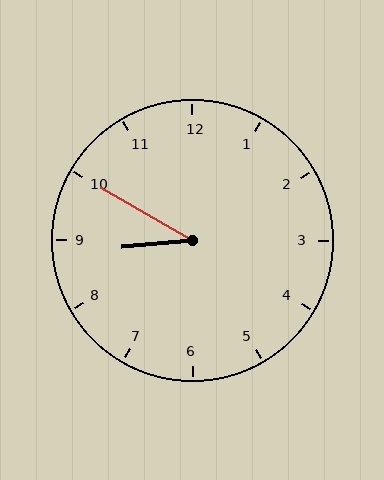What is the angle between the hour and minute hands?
Approximately 35 degrees.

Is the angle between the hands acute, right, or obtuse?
It is acute.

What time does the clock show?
8:50.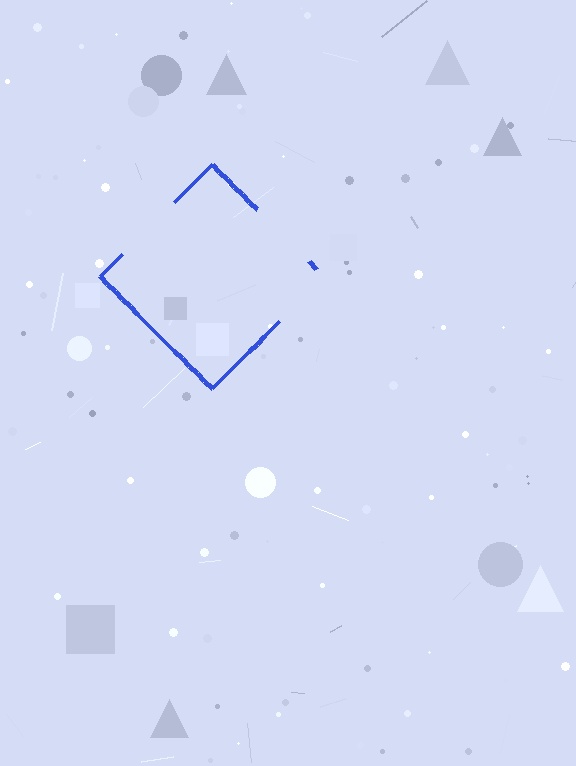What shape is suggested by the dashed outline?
The dashed outline suggests a diamond.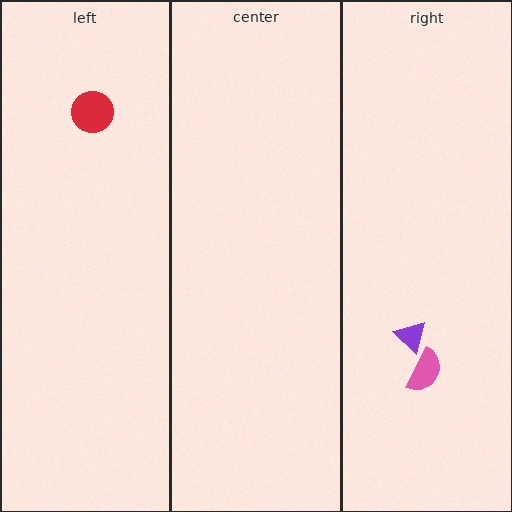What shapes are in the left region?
The red circle.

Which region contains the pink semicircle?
The right region.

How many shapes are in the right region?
2.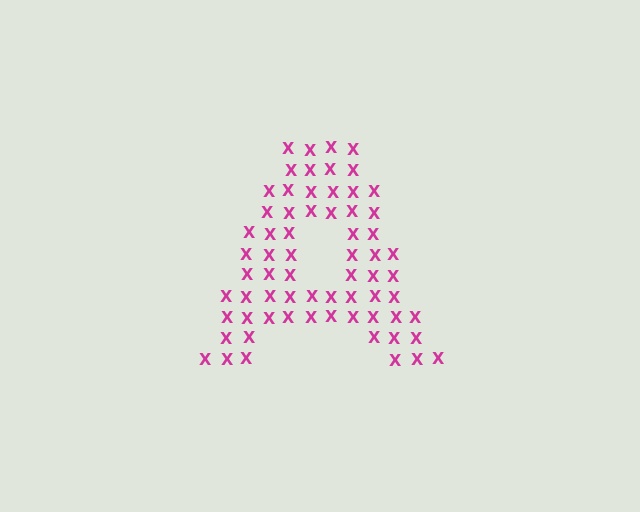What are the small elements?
The small elements are letter X's.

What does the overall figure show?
The overall figure shows the letter A.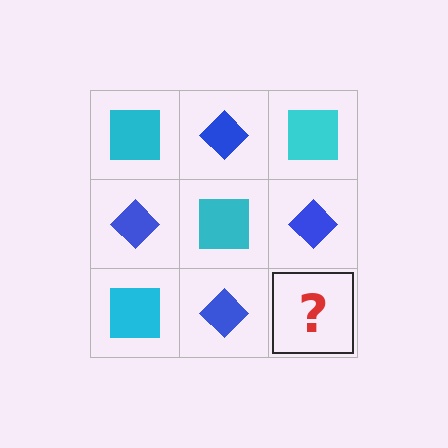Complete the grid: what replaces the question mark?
The question mark should be replaced with a cyan square.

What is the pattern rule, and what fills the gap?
The rule is that it alternates cyan square and blue diamond in a checkerboard pattern. The gap should be filled with a cyan square.